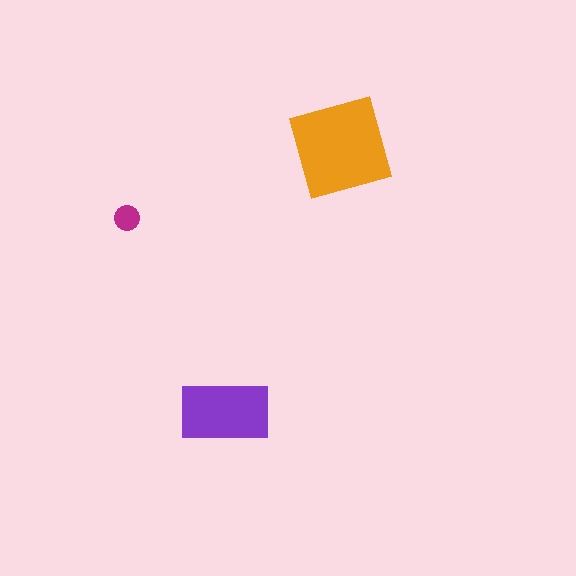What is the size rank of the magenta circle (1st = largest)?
3rd.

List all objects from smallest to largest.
The magenta circle, the purple rectangle, the orange diamond.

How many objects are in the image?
There are 3 objects in the image.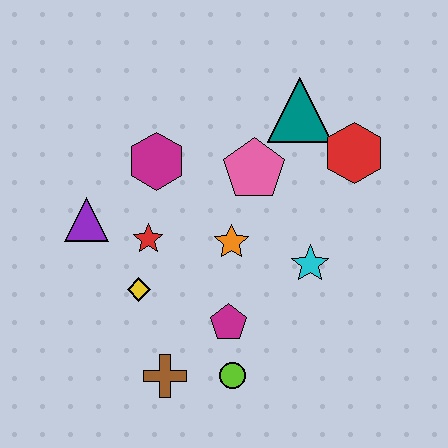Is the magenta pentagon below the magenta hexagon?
Yes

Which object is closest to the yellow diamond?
The red star is closest to the yellow diamond.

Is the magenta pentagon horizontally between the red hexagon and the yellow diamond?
Yes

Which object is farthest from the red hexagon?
The brown cross is farthest from the red hexagon.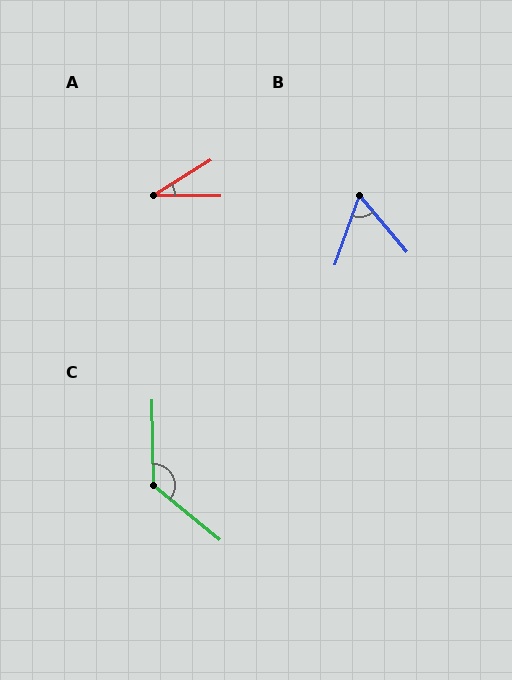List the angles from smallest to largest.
A (32°), B (60°), C (130°).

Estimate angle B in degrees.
Approximately 60 degrees.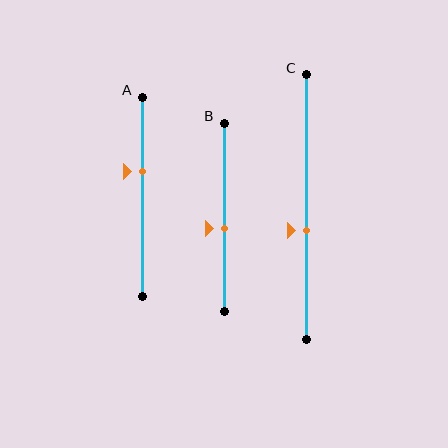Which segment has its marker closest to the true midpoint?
Segment B has its marker closest to the true midpoint.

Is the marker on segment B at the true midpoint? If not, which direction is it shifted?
No, the marker on segment B is shifted downward by about 6% of the segment length.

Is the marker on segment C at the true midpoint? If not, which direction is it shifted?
No, the marker on segment C is shifted downward by about 9% of the segment length.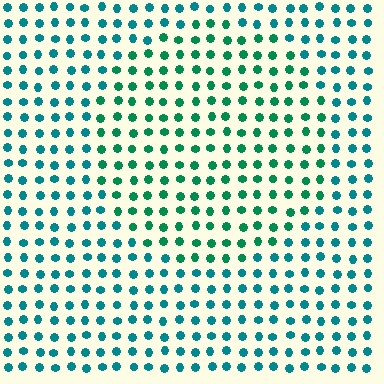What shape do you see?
I see a circle.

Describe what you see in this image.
The image is filled with small teal elements in a uniform arrangement. A circle-shaped region is visible where the elements are tinted to a slightly different hue, forming a subtle color boundary.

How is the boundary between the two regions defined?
The boundary is defined purely by a slight shift in hue (about 28 degrees). Spacing, size, and orientation are identical on both sides.